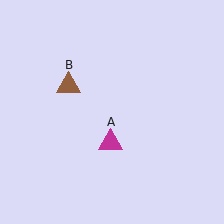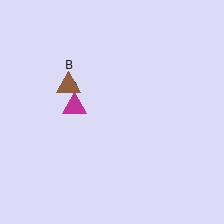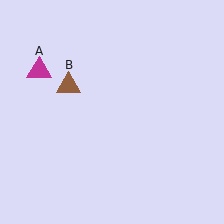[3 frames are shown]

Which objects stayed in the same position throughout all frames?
Brown triangle (object B) remained stationary.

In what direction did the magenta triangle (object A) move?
The magenta triangle (object A) moved up and to the left.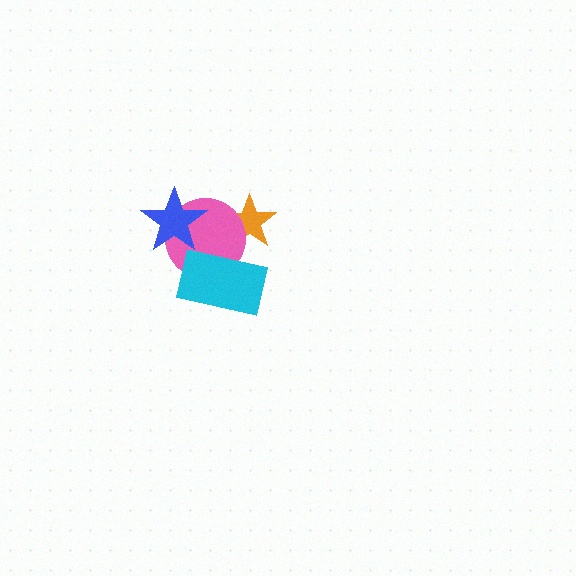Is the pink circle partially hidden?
Yes, it is partially covered by another shape.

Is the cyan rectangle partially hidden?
No, no other shape covers it.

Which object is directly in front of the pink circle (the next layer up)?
The blue star is directly in front of the pink circle.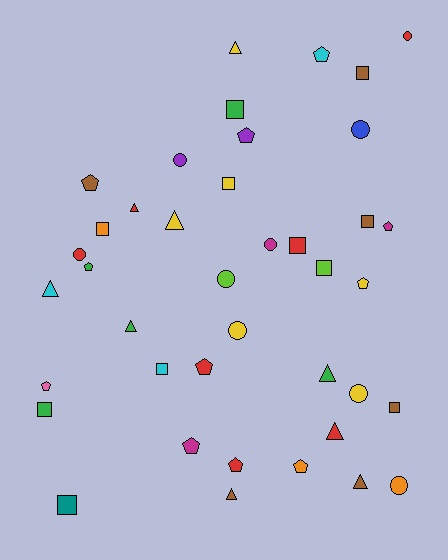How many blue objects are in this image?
There is 1 blue object.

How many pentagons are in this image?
There are 11 pentagons.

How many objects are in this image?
There are 40 objects.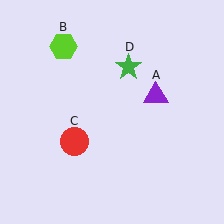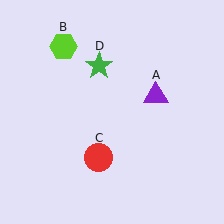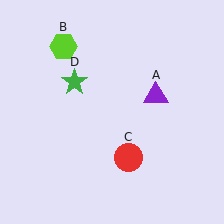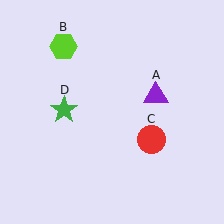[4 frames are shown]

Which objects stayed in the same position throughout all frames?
Purple triangle (object A) and lime hexagon (object B) remained stationary.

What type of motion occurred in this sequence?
The red circle (object C), green star (object D) rotated counterclockwise around the center of the scene.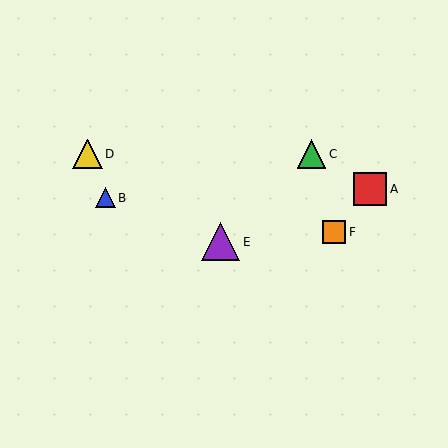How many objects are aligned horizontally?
2 objects (C, D) are aligned horizontally.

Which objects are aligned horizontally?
Objects C, D are aligned horizontally.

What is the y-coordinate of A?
Object A is at y≈189.